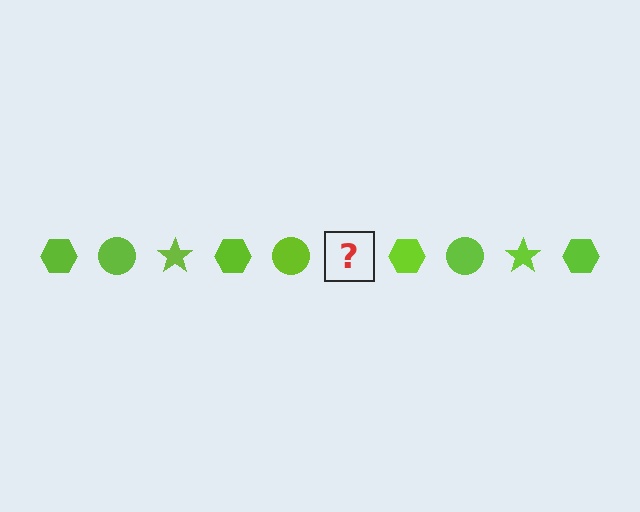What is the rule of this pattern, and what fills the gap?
The rule is that the pattern cycles through hexagon, circle, star shapes in lime. The gap should be filled with a lime star.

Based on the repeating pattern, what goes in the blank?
The blank should be a lime star.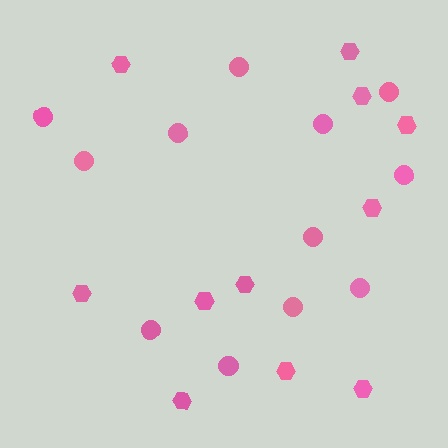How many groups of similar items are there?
There are 2 groups: one group of hexagons (11) and one group of circles (12).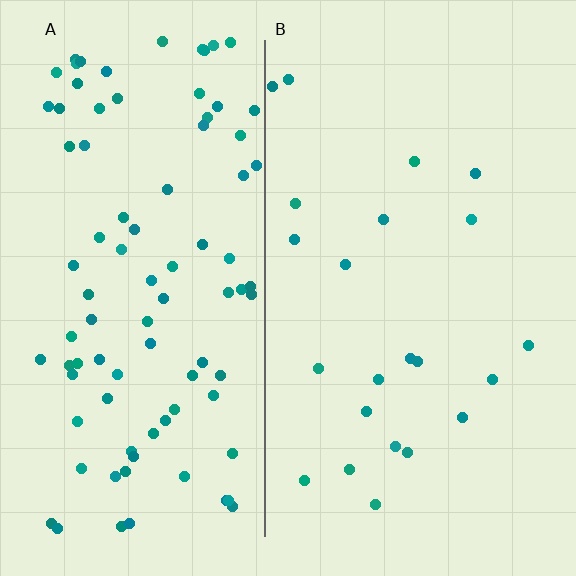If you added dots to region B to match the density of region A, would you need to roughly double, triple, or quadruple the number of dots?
Approximately quadruple.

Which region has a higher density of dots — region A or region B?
A (the left).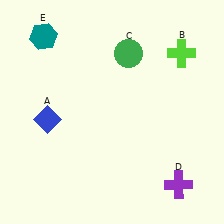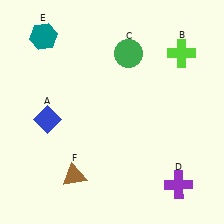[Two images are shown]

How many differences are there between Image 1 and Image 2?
There is 1 difference between the two images.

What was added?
A brown triangle (F) was added in Image 2.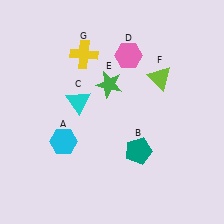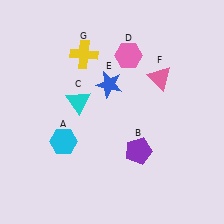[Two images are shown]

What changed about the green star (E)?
In Image 1, E is green. In Image 2, it changed to blue.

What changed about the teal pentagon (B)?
In Image 1, B is teal. In Image 2, it changed to purple.